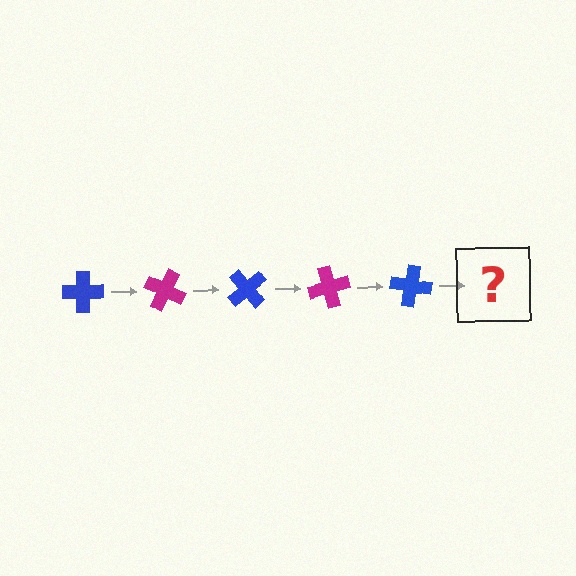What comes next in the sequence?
The next element should be a magenta cross, rotated 125 degrees from the start.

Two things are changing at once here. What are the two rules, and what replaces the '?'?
The two rules are that it rotates 25 degrees each step and the color cycles through blue and magenta. The '?' should be a magenta cross, rotated 125 degrees from the start.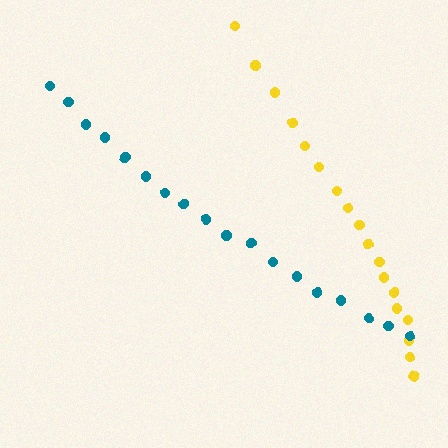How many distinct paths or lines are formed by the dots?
There are 2 distinct paths.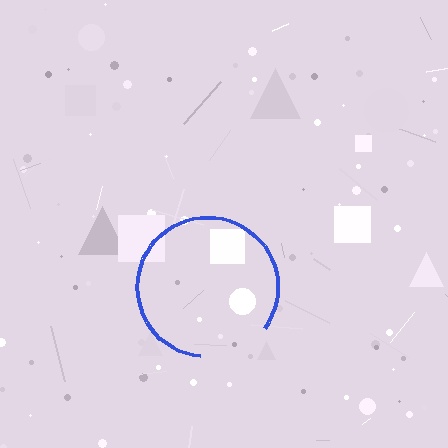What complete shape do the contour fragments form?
The contour fragments form a circle.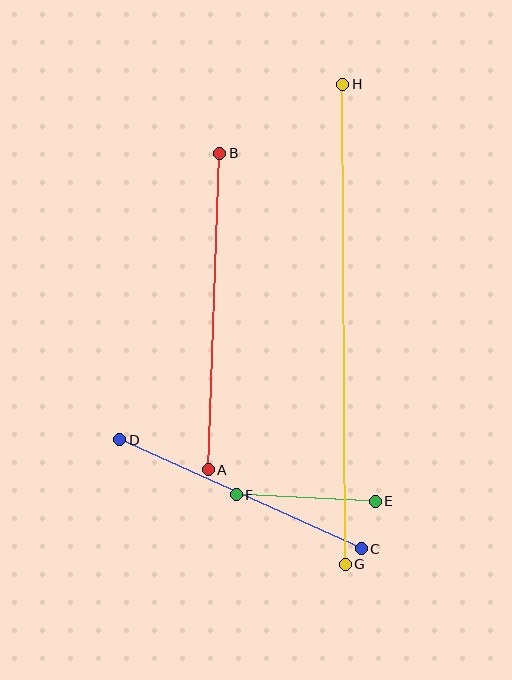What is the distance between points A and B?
The distance is approximately 317 pixels.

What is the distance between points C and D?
The distance is approximately 265 pixels.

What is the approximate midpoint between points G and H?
The midpoint is at approximately (344, 324) pixels.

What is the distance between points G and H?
The distance is approximately 480 pixels.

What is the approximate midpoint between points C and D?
The midpoint is at approximately (240, 494) pixels.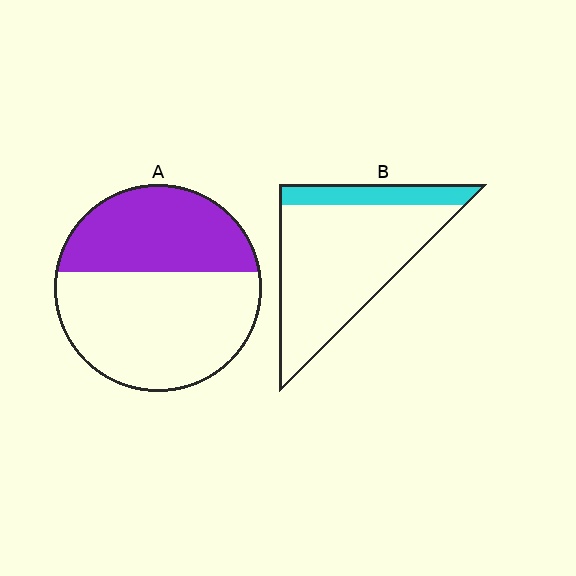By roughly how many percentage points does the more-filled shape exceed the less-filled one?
By roughly 20 percentage points (A over B).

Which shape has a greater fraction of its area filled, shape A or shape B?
Shape A.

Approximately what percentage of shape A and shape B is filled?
A is approximately 40% and B is approximately 20%.